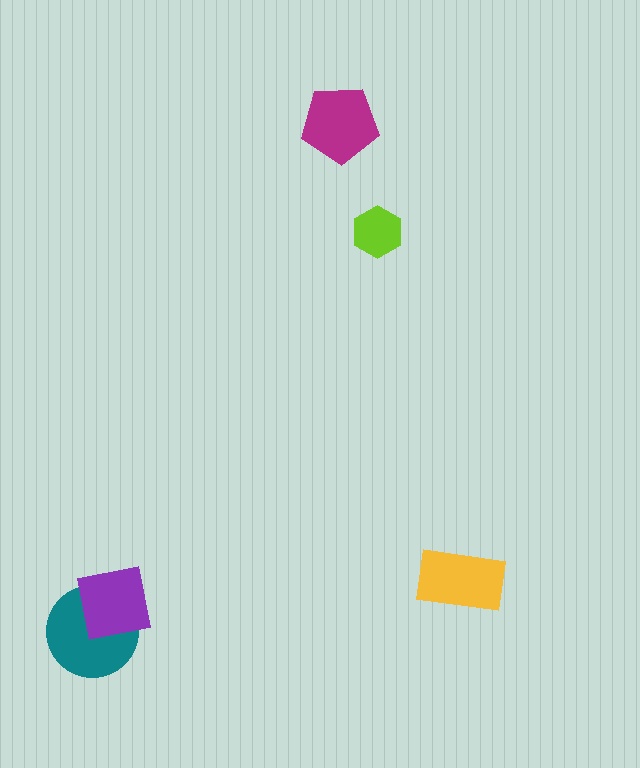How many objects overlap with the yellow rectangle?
0 objects overlap with the yellow rectangle.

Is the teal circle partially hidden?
Yes, it is partially covered by another shape.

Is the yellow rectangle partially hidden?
No, no other shape covers it.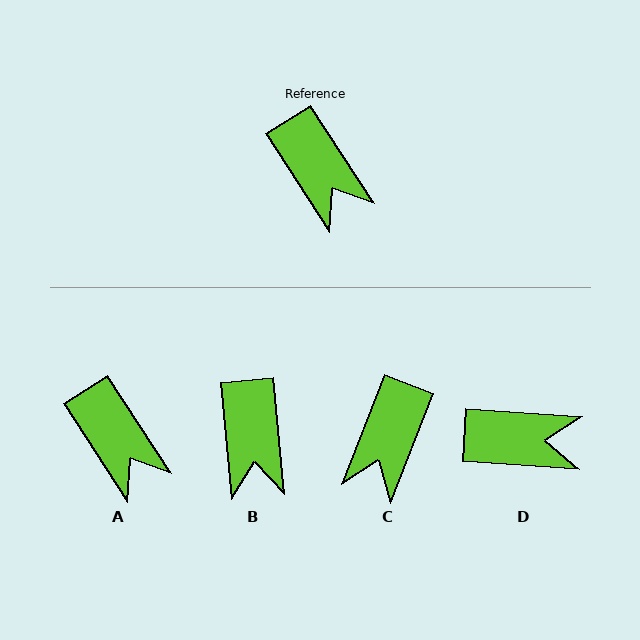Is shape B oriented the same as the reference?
No, it is off by about 27 degrees.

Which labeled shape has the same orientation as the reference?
A.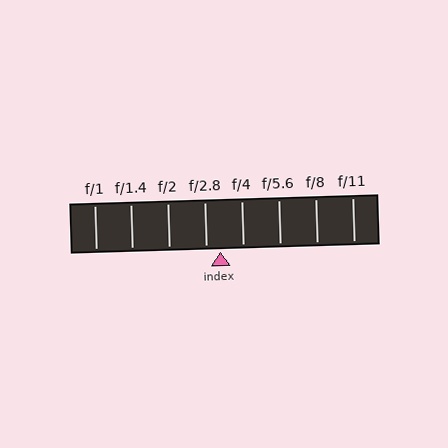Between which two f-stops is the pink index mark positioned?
The index mark is between f/2.8 and f/4.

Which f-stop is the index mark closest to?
The index mark is closest to f/2.8.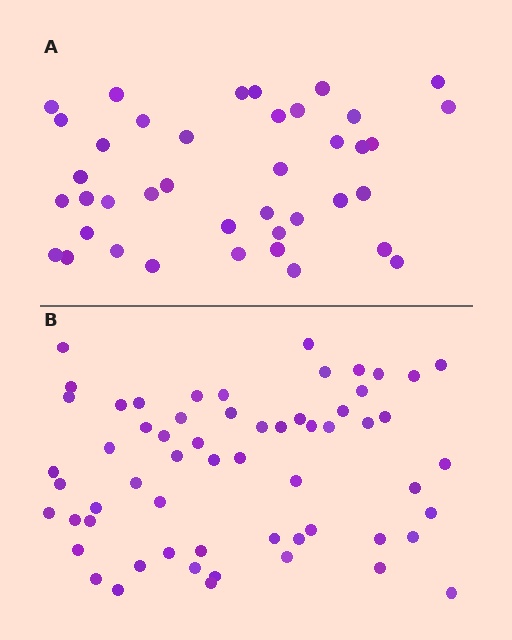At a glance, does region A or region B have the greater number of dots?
Region B (the bottom region) has more dots.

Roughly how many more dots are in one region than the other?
Region B has approximately 20 more dots than region A.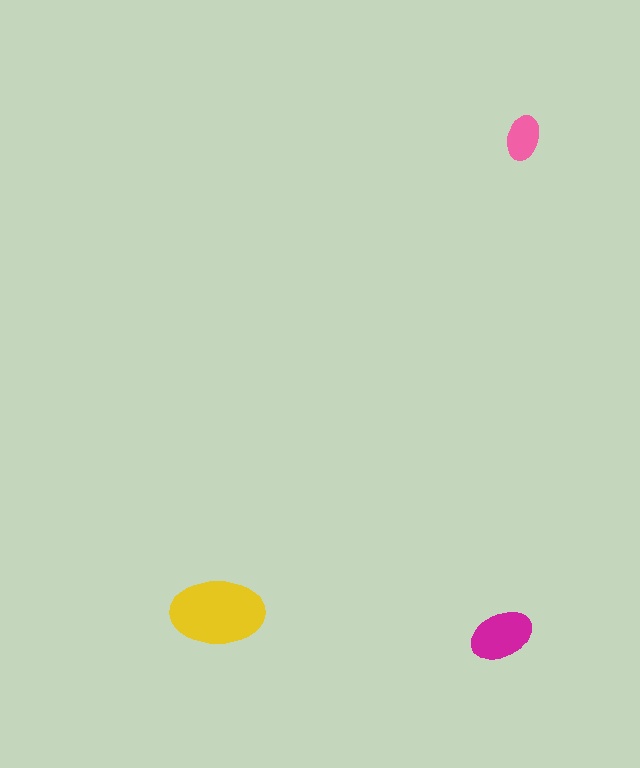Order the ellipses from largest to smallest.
the yellow one, the magenta one, the pink one.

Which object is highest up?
The pink ellipse is topmost.